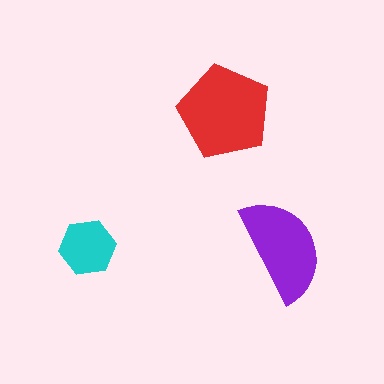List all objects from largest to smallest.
The red pentagon, the purple semicircle, the cyan hexagon.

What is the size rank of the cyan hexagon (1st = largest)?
3rd.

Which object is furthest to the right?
The purple semicircle is rightmost.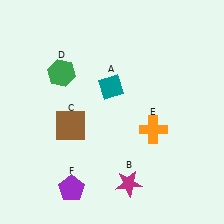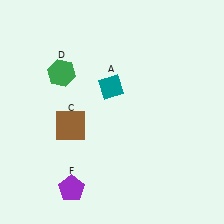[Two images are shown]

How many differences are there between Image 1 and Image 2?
There are 2 differences between the two images.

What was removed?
The magenta star (B), the orange cross (E) were removed in Image 2.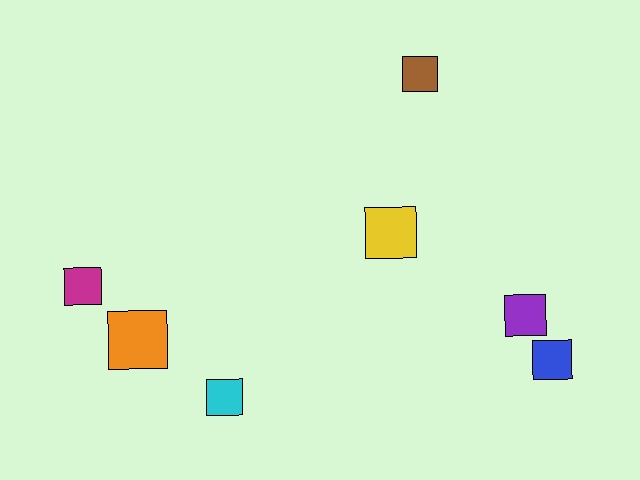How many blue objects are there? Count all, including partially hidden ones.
There is 1 blue object.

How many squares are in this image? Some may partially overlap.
There are 7 squares.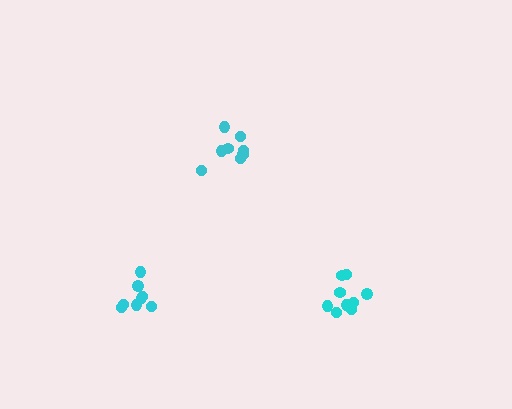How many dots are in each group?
Group 1: 8 dots, Group 2: 8 dots, Group 3: 9 dots (25 total).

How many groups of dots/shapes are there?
There are 3 groups.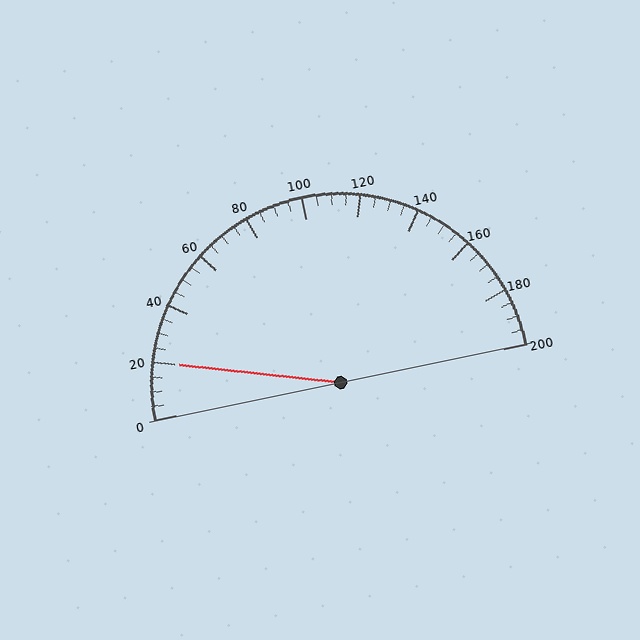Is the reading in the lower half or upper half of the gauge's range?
The reading is in the lower half of the range (0 to 200).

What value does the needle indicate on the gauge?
The needle indicates approximately 20.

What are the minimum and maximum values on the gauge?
The gauge ranges from 0 to 200.